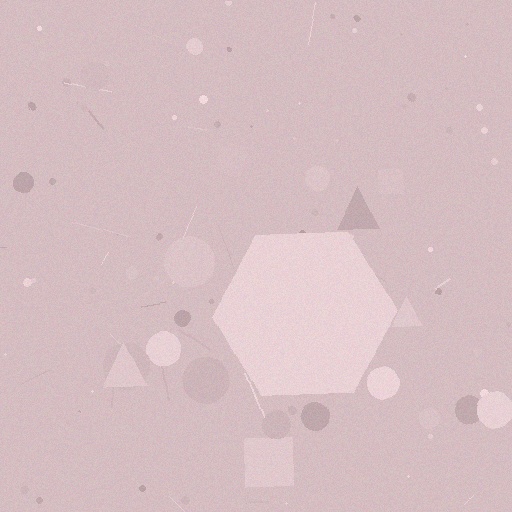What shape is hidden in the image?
A hexagon is hidden in the image.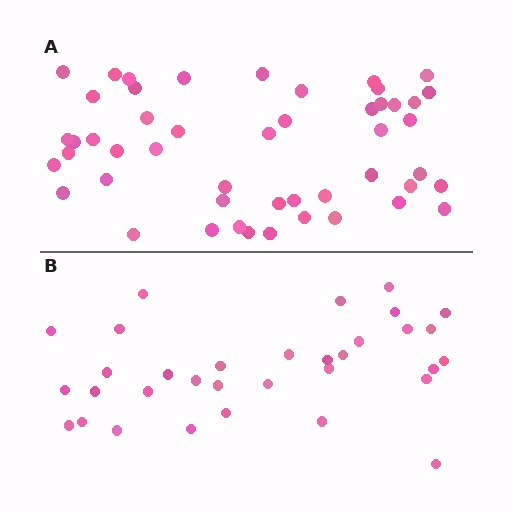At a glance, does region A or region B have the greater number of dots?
Region A (the top region) has more dots.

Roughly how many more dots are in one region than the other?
Region A has approximately 15 more dots than region B.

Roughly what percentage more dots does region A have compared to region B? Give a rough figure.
About 50% more.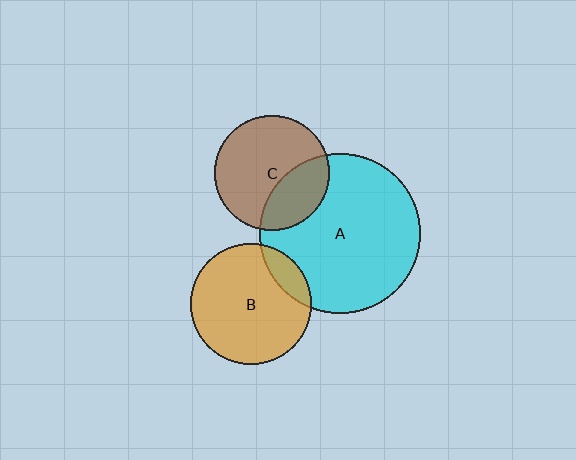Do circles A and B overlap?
Yes.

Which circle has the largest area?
Circle A (cyan).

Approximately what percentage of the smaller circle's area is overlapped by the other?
Approximately 15%.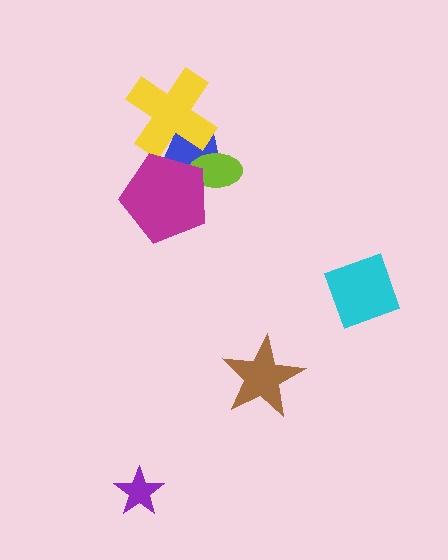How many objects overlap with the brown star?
0 objects overlap with the brown star.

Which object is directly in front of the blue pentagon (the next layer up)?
The lime ellipse is directly in front of the blue pentagon.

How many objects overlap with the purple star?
0 objects overlap with the purple star.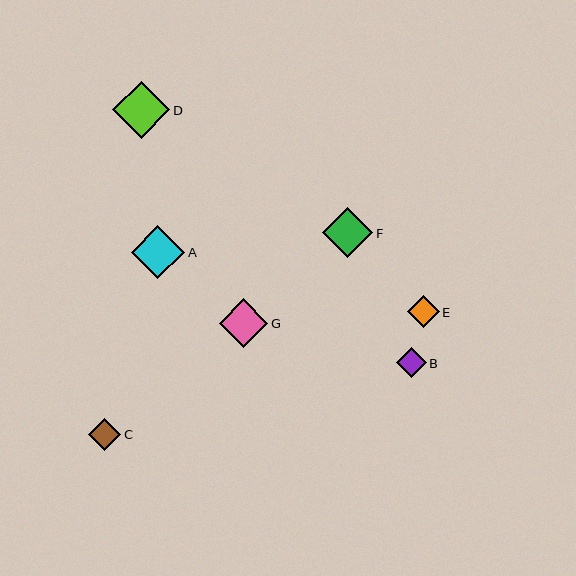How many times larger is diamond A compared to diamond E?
Diamond A is approximately 1.7 times the size of diamond E.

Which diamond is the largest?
Diamond D is the largest with a size of approximately 57 pixels.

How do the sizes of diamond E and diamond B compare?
Diamond E and diamond B are approximately the same size.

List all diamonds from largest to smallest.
From largest to smallest: D, A, F, G, C, E, B.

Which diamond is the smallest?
Diamond B is the smallest with a size of approximately 30 pixels.